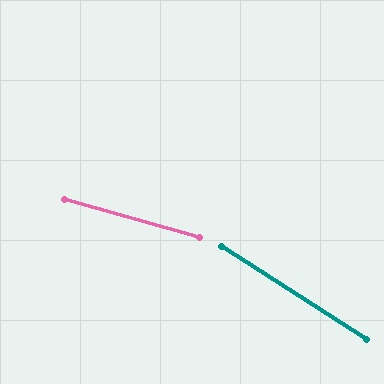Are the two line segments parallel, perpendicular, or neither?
Neither parallel nor perpendicular — they differ by about 17°.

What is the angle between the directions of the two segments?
Approximately 17 degrees.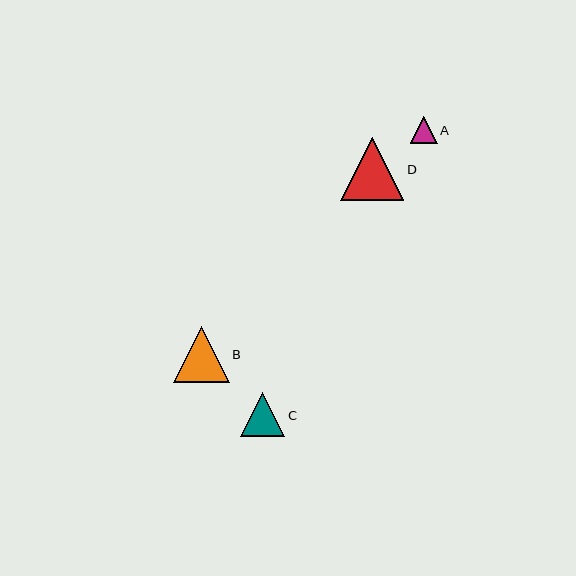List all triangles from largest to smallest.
From largest to smallest: D, B, C, A.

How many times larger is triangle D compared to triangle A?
Triangle D is approximately 2.4 times the size of triangle A.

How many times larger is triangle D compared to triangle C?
Triangle D is approximately 1.4 times the size of triangle C.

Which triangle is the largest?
Triangle D is the largest with a size of approximately 64 pixels.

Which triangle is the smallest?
Triangle A is the smallest with a size of approximately 27 pixels.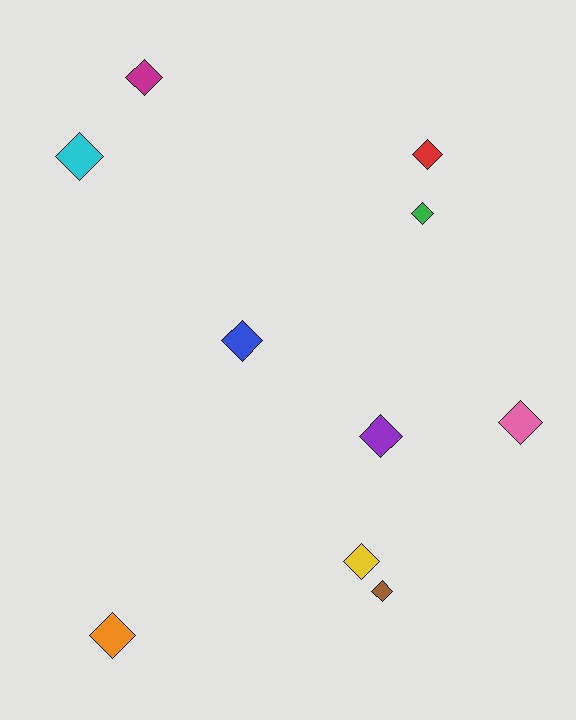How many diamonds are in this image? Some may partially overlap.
There are 10 diamonds.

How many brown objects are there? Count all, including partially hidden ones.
There is 1 brown object.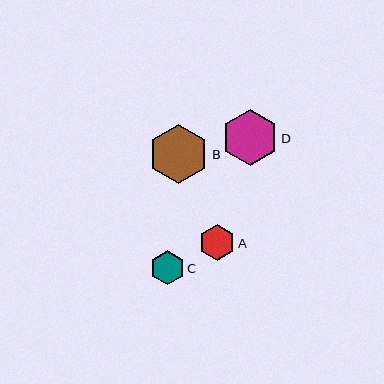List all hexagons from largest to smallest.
From largest to smallest: B, D, A, C.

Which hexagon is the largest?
Hexagon B is the largest with a size of approximately 60 pixels.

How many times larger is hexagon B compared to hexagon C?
Hexagon B is approximately 1.7 times the size of hexagon C.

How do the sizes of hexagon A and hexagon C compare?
Hexagon A and hexagon C are approximately the same size.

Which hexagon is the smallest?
Hexagon C is the smallest with a size of approximately 34 pixels.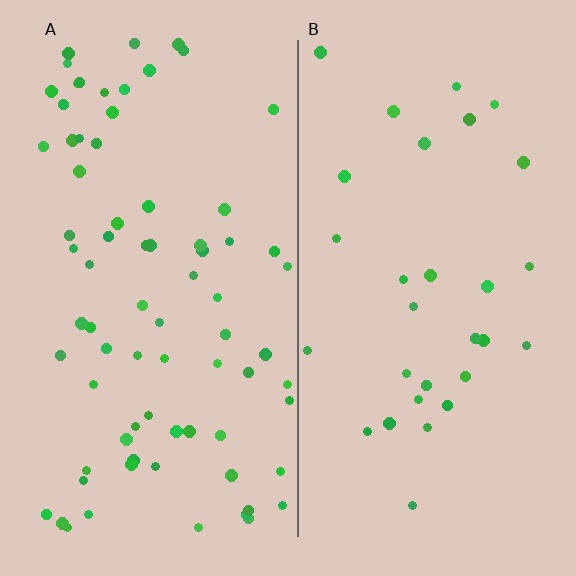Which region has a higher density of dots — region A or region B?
A (the left).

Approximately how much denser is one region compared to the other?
Approximately 2.5× — region A over region B.